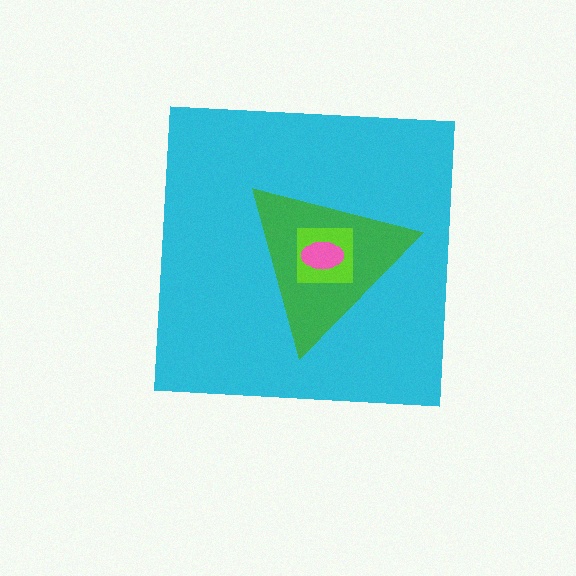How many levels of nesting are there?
4.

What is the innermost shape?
The pink ellipse.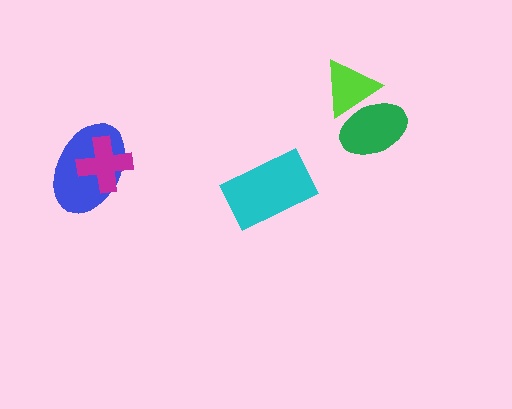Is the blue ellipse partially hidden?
Yes, it is partially covered by another shape.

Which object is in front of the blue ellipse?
The magenta cross is in front of the blue ellipse.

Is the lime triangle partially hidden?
Yes, it is partially covered by another shape.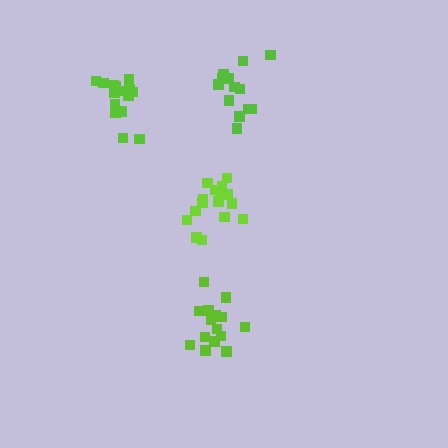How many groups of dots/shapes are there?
There are 4 groups.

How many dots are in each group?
Group 1: 16 dots, Group 2: 15 dots, Group 3: 13 dots, Group 4: 16 dots (60 total).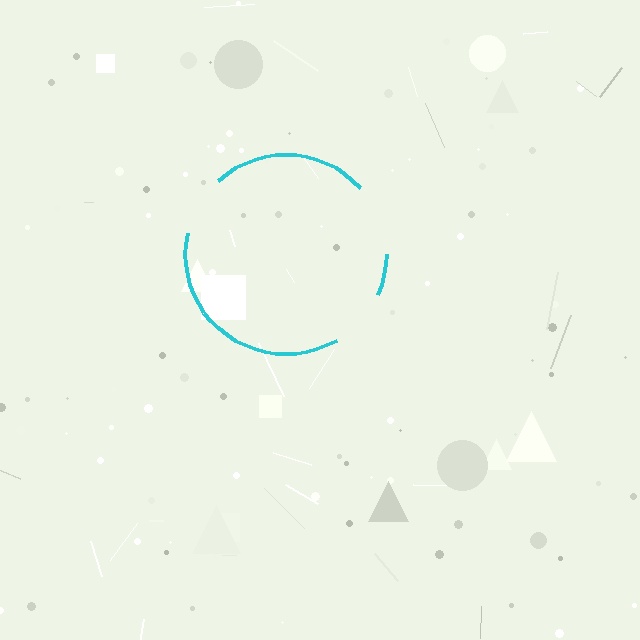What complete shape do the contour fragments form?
The contour fragments form a circle.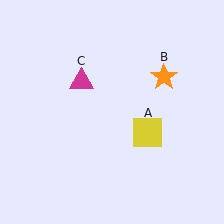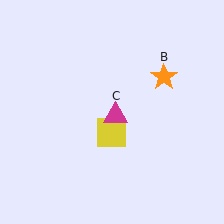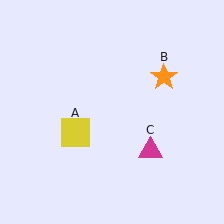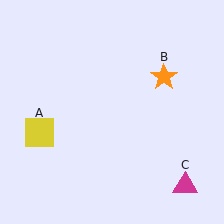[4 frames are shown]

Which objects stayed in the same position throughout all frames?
Orange star (object B) remained stationary.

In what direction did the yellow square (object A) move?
The yellow square (object A) moved left.